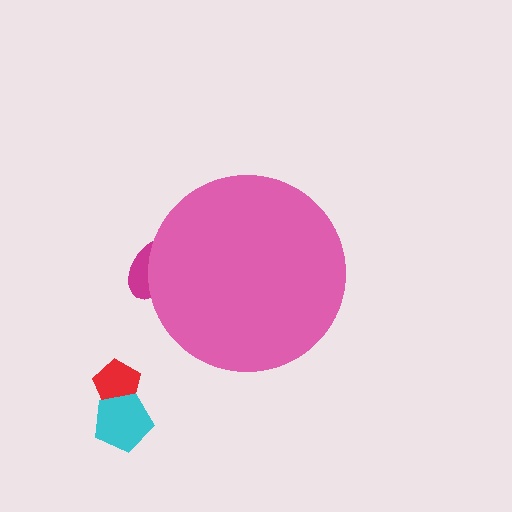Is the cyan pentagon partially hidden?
No, the cyan pentagon is fully visible.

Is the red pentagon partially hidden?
No, the red pentagon is fully visible.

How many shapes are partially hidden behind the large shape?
1 shape is partially hidden.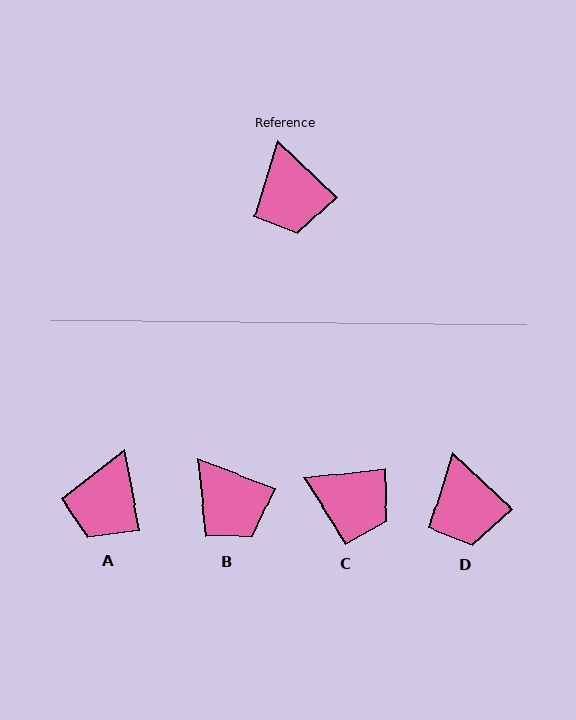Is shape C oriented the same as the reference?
No, it is off by about 50 degrees.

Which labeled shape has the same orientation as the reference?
D.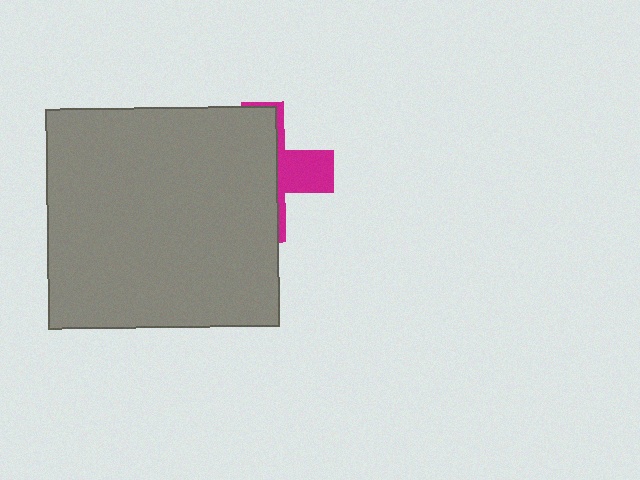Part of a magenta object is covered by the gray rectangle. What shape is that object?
It is a cross.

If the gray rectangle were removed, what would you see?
You would see the complete magenta cross.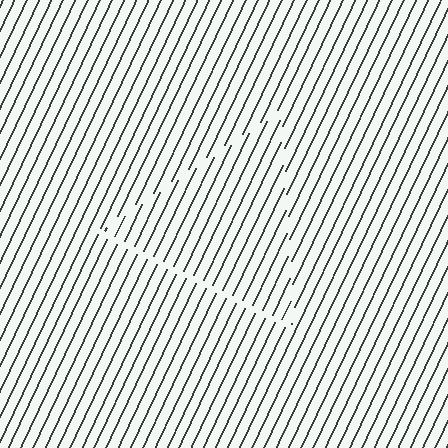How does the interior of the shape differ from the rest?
The interior of the shape contains the same grating, shifted by half a period — the contour is defined by the phase discontinuity where line-ends from the inner and outer gratings abut.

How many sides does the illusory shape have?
3 sides — the line-ends trace a triangle.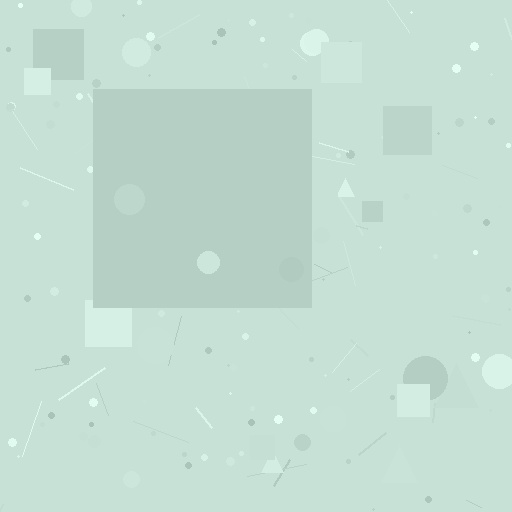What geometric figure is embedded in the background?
A square is embedded in the background.